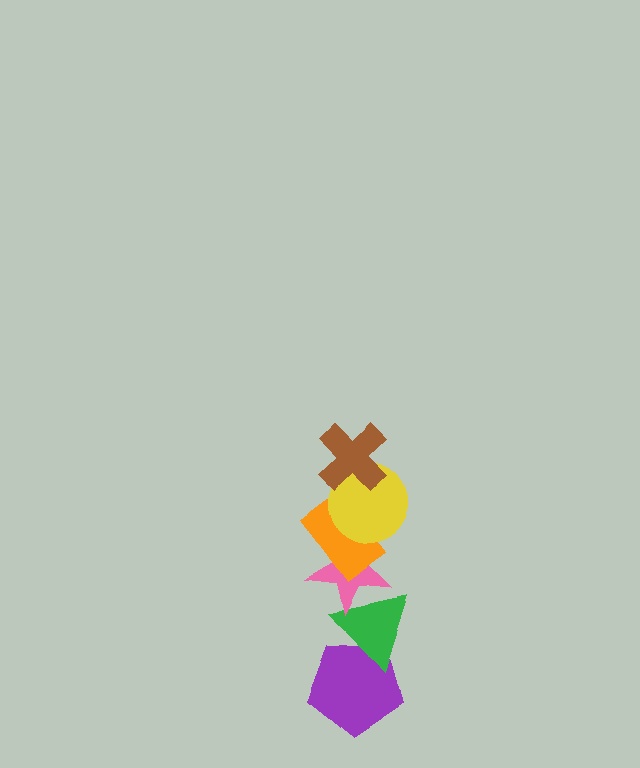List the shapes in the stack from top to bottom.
From top to bottom: the brown cross, the yellow circle, the orange rectangle, the pink star, the green triangle, the purple pentagon.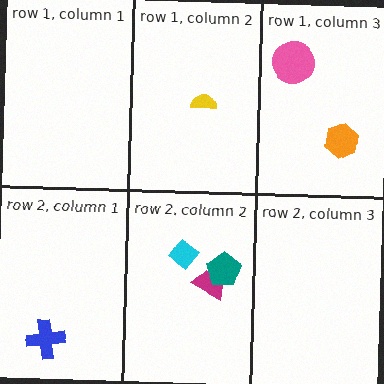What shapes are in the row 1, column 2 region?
The yellow semicircle.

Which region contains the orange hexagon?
The row 1, column 3 region.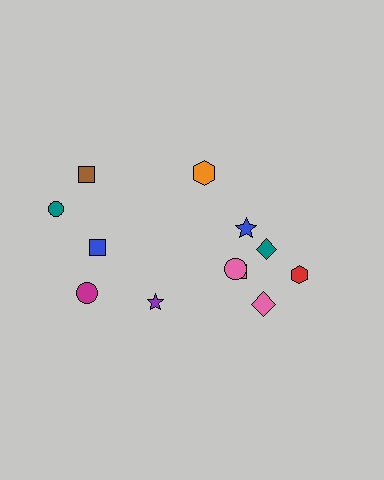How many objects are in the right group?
There are 7 objects.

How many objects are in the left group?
There are 5 objects.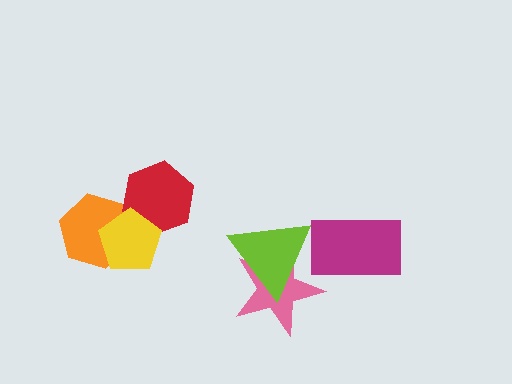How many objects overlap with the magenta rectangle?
0 objects overlap with the magenta rectangle.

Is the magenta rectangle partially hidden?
No, no other shape covers it.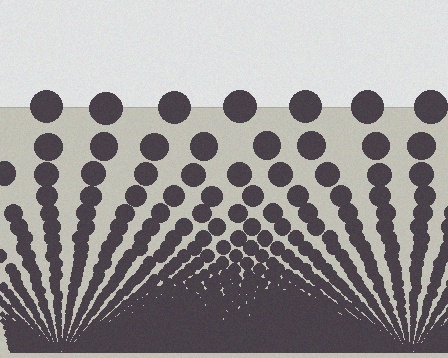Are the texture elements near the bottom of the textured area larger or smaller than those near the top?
Smaller. The gradient is inverted — elements near the bottom are smaller and denser.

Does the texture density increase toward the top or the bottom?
Density increases toward the bottom.